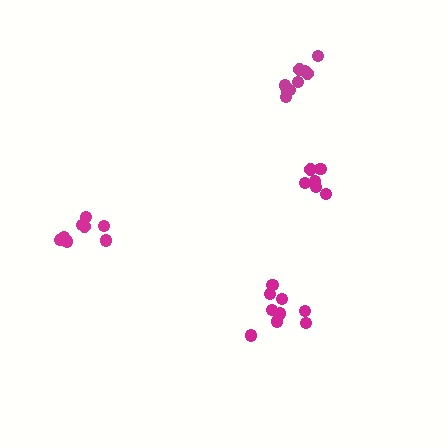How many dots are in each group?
Group 1: 6 dots, Group 2: 9 dots, Group 3: 9 dots, Group 4: 9 dots (33 total).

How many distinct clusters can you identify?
There are 4 distinct clusters.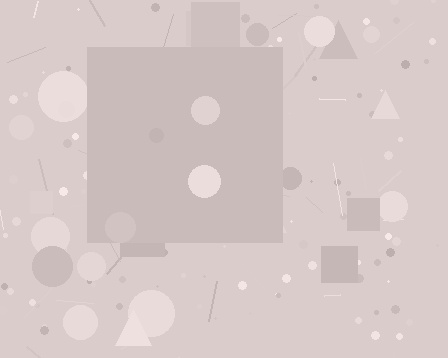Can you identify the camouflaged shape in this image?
The camouflaged shape is a square.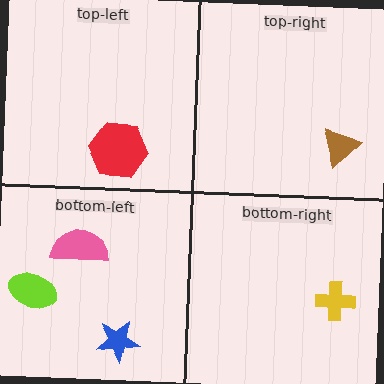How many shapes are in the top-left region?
1.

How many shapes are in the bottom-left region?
3.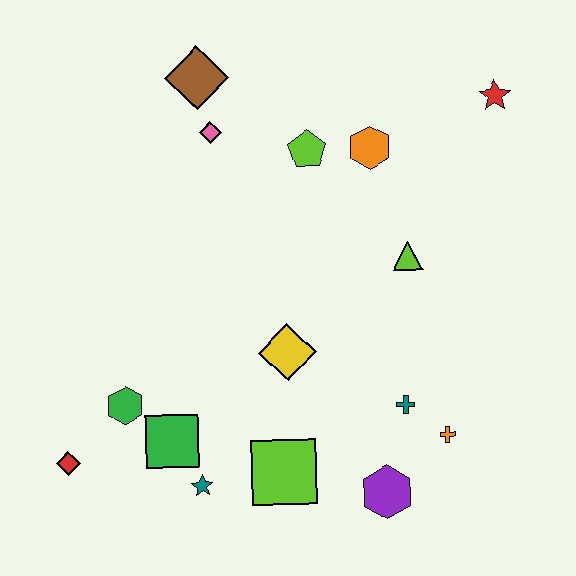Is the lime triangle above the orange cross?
Yes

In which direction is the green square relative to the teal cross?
The green square is to the left of the teal cross.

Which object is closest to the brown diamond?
The pink diamond is closest to the brown diamond.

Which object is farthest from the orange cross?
The brown diamond is farthest from the orange cross.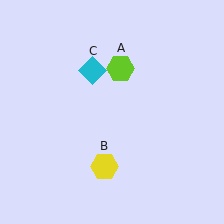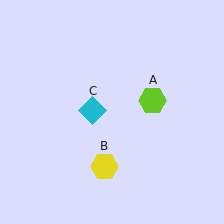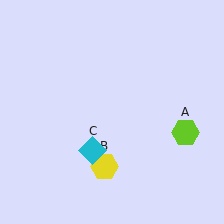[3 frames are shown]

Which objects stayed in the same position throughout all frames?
Yellow hexagon (object B) remained stationary.